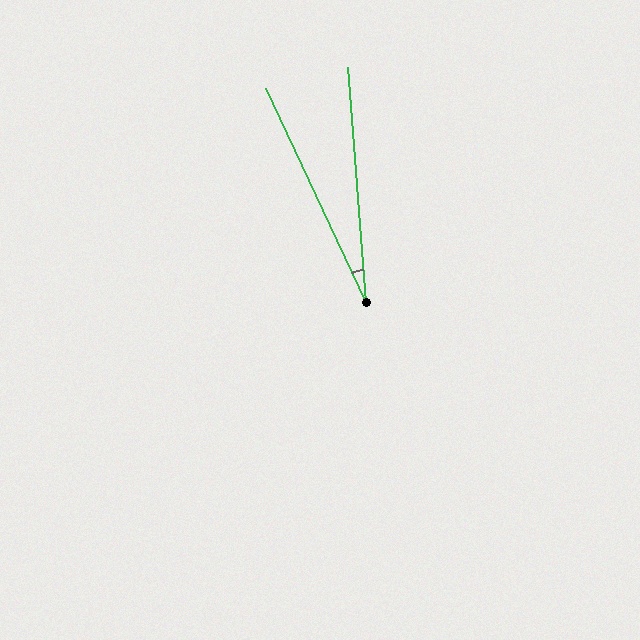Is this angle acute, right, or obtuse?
It is acute.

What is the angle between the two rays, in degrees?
Approximately 21 degrees.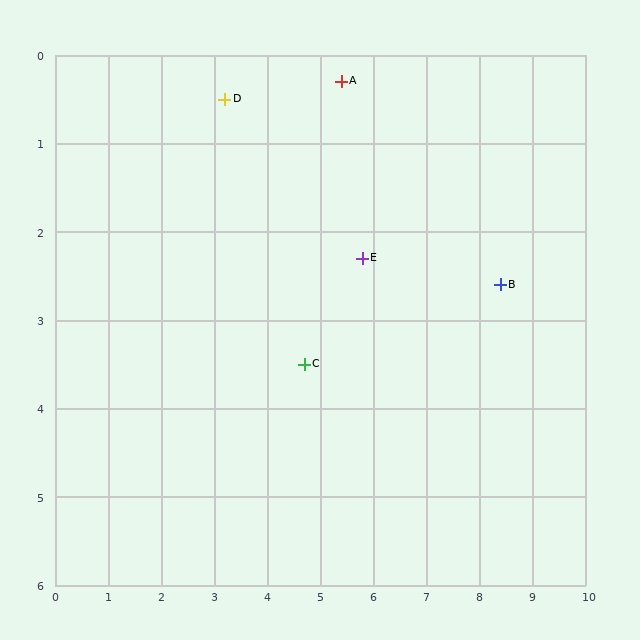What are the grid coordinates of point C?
Point C is at approximately (4.7, 3.5).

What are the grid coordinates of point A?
Point A is at approximately (5.4, 0.3).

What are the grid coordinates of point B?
Point B is at approximately (8.4, 2.6).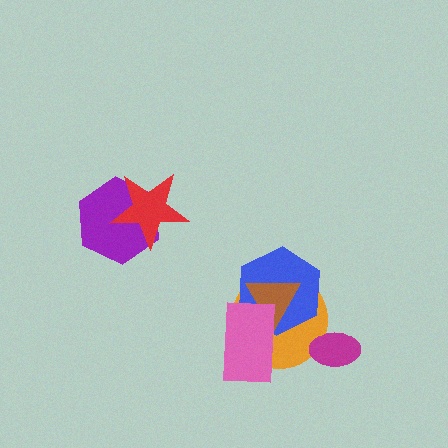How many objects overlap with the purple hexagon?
1 object overlaps with the purple hexagon.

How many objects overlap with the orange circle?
4 objects overlap with the orange circle.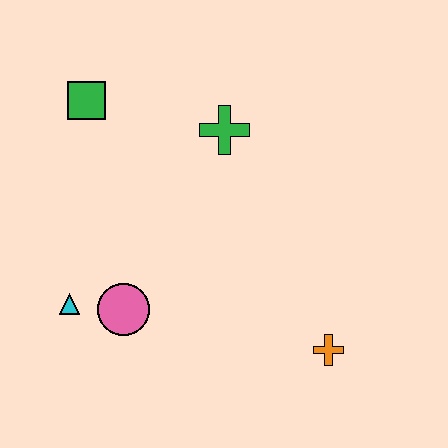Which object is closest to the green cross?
The green square is closest to the green cross.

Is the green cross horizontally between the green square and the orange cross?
Yes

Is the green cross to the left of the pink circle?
No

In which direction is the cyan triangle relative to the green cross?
The cyan triangle is below the green cross.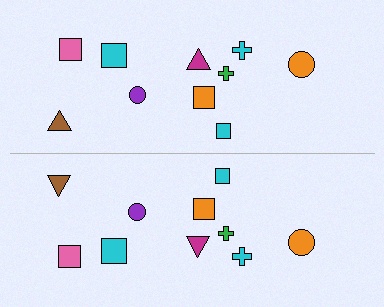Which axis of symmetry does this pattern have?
The pattern has a horizontal axis of symmetry running through the center of the image.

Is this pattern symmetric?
Yes, this pattern has bilateral (reflection) symmetry.